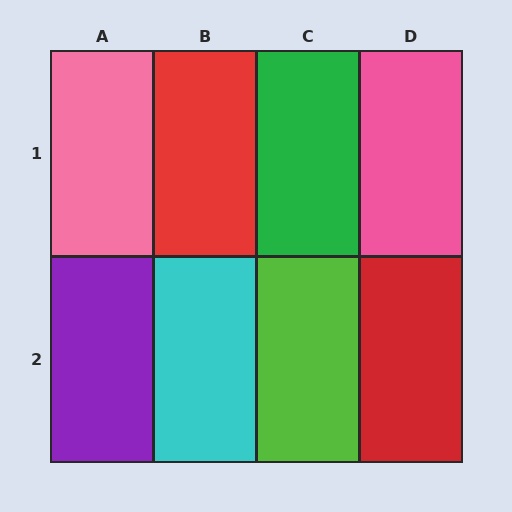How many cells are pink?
2 cells are pink.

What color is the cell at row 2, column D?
Red.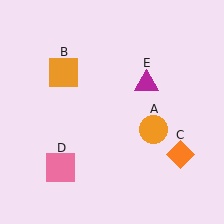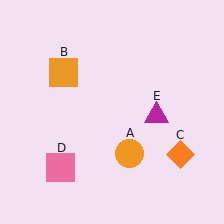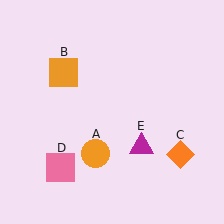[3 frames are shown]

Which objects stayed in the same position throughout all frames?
Orange square (object B) and orange diamond (object C) and pink square (object D) remained stationary.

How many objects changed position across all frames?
2 objects changed position: orange circle (object A), magenta triangle (object E).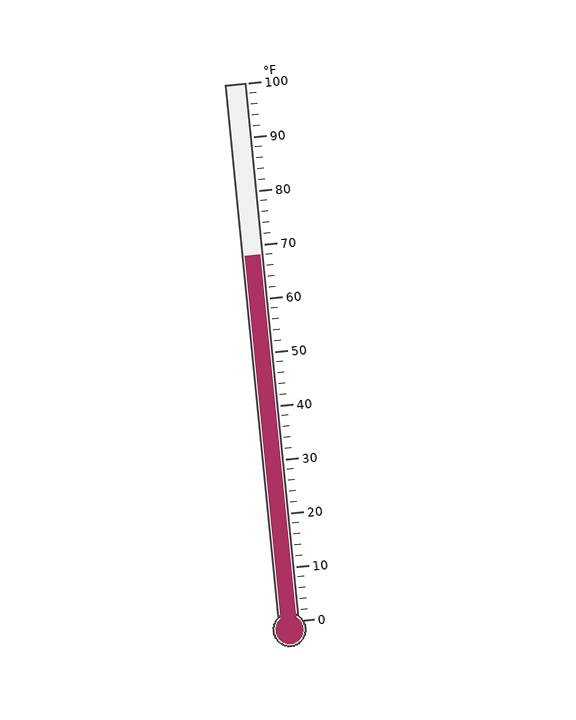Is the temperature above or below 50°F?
The temperature is above 50°F.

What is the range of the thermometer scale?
The thermometer scale ranges from 0°F to 100°F.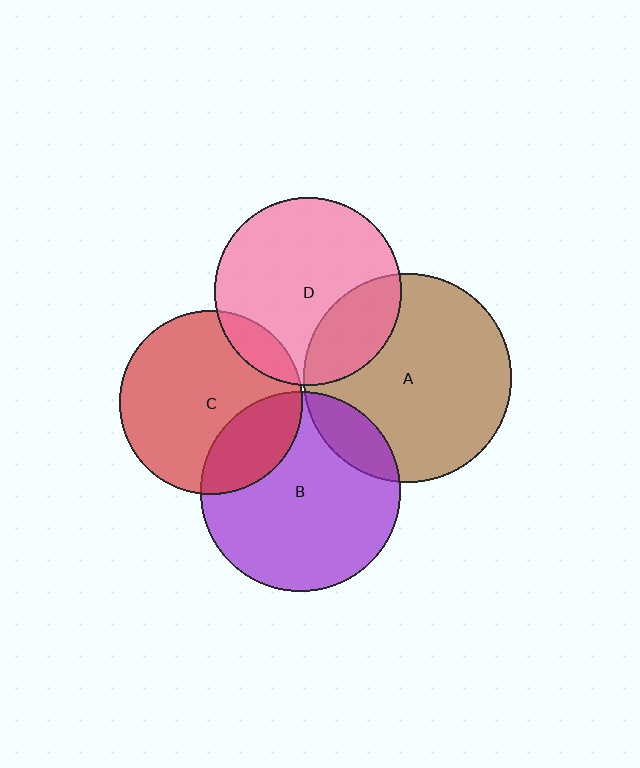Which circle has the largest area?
Circle A (brown).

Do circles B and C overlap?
Yes.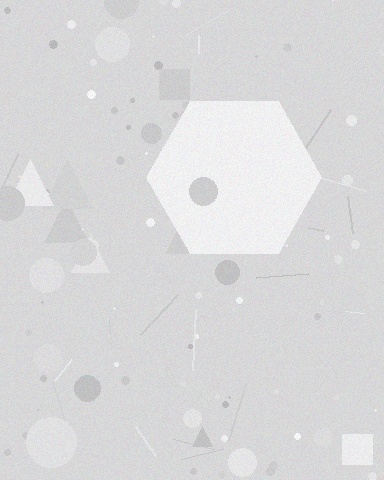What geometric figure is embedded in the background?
A hexagon is embedded in the background.